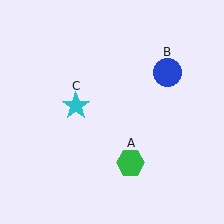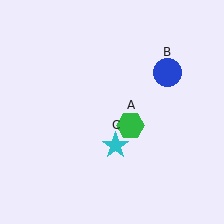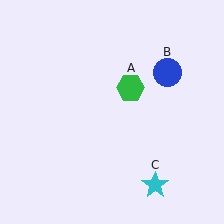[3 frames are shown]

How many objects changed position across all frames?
2 objects changed position: green hexagon (object A), cyan star (object C).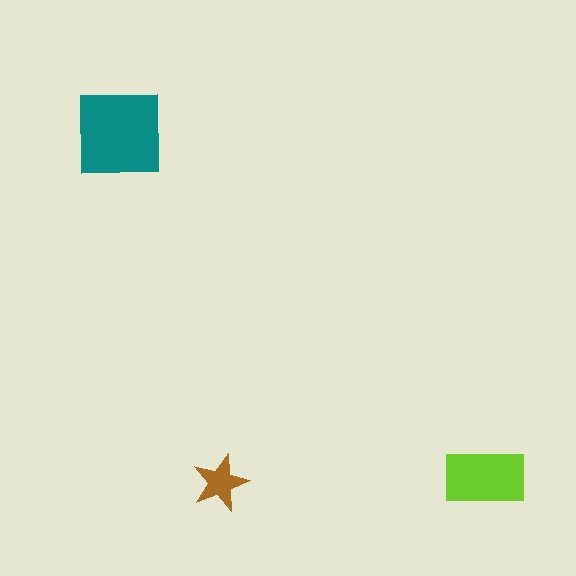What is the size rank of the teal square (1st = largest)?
1st.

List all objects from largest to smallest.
The teal square, the lime rectangle, the brown star.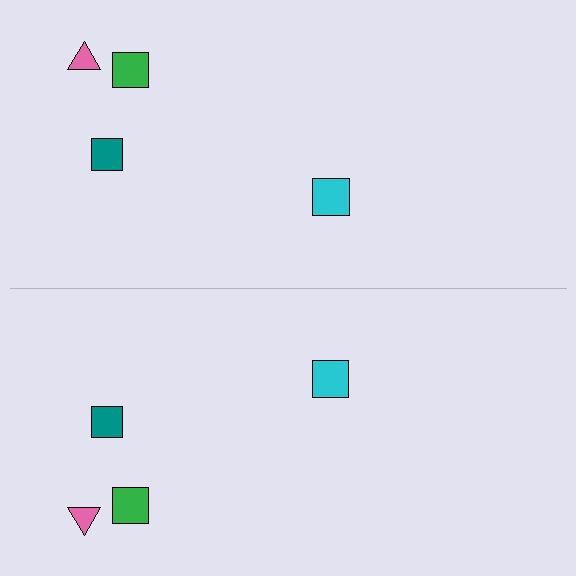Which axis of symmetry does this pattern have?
The pattern has a horizontal axis of symmetry running through the center of the image.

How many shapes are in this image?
There are 8 shapes in this image.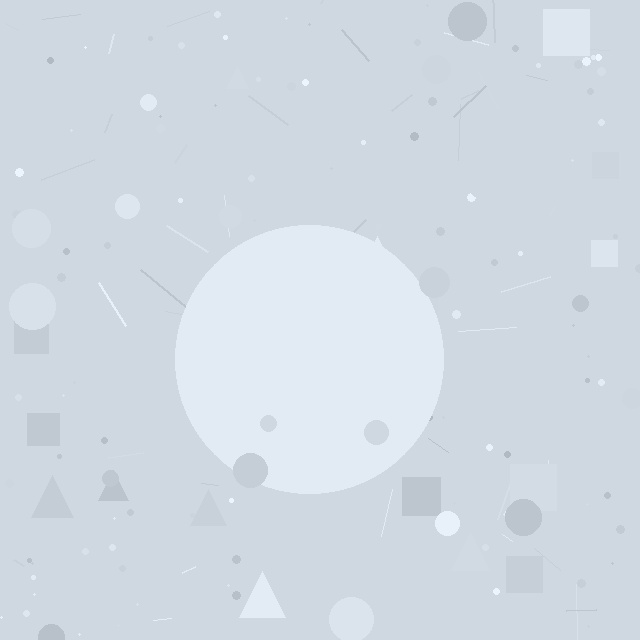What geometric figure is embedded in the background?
A circle is embedded in the background.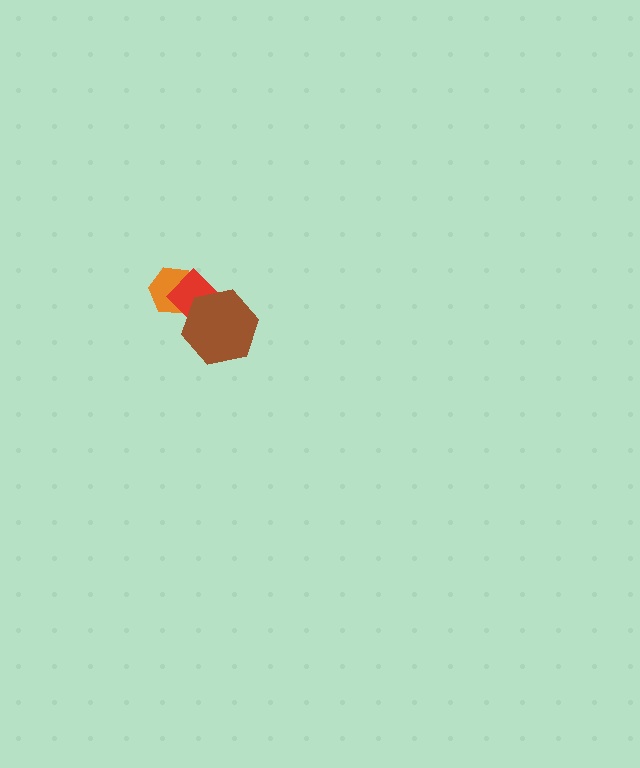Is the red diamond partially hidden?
Yes, it is partially covered by another shape.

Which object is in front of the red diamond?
The brown hexagon is in front of the red diamond.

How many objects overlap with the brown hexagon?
1 object overlaps with the brown hexagon.